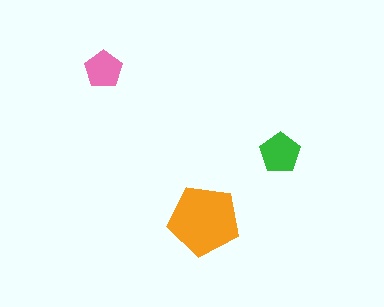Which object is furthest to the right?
The green pentagon is rightmost.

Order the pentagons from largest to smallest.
the orange one, the green one, the pink one.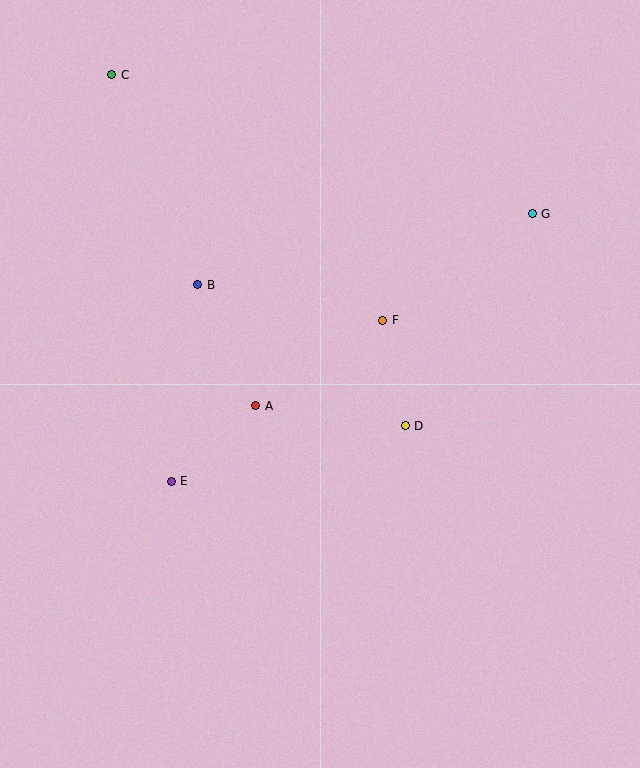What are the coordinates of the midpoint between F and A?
The midpoint between F and A is at (319, 363).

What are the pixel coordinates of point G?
Point G is at (532, 214).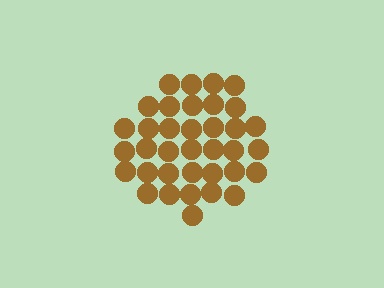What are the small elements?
The small elements are circles.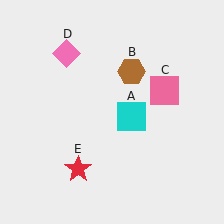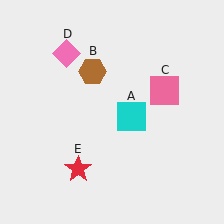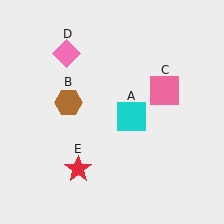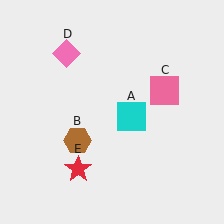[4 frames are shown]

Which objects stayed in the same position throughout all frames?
Cyan square (object A) and pink square (object C) and pink diamond (object D) and red star (object E) remained stationary.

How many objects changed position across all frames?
1 object changed position: brown hexagon (object B).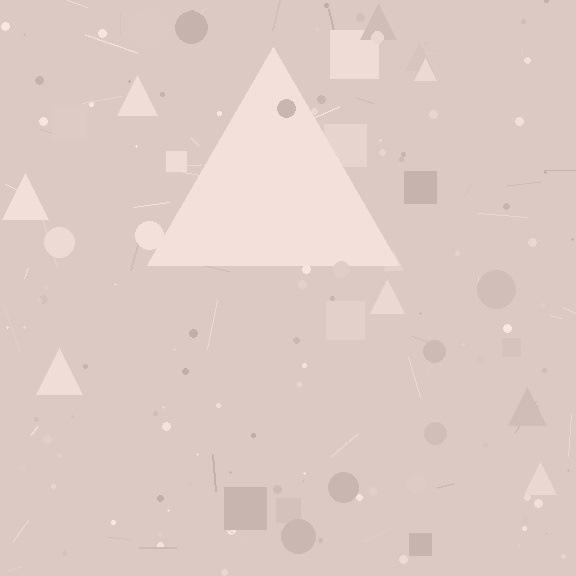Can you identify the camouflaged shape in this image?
The camouflaged shape is a triangle.